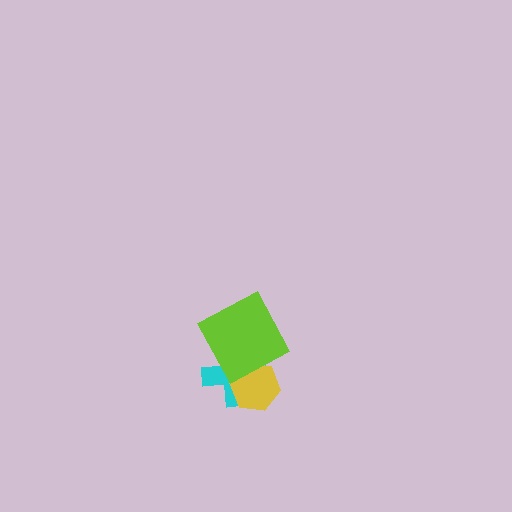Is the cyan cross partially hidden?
Yes, it is partially covered by another shape.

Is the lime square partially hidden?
No, no other shape covers it.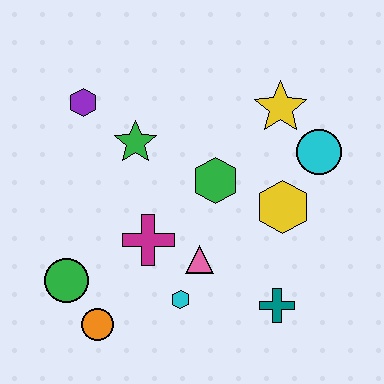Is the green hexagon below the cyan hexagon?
No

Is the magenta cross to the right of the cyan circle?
No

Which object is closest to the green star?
The purple hexagon is closest to the green star.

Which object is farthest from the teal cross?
The purple hexagon is farthest from the teal cross.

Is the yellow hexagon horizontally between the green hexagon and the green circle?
No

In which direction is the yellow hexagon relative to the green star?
The yellow hexagon is to the right of the green star.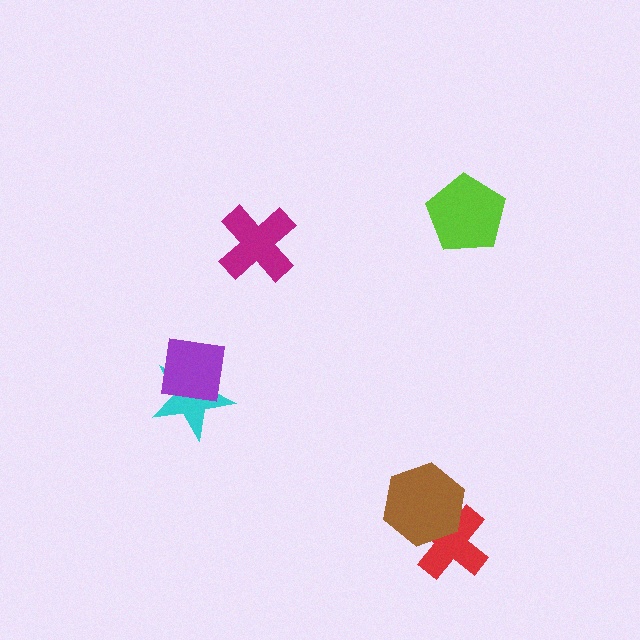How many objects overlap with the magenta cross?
0 objects overlap with the magenta cross.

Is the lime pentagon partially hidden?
No, no other shape covers it.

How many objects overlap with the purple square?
1 object overlaps with the purple square.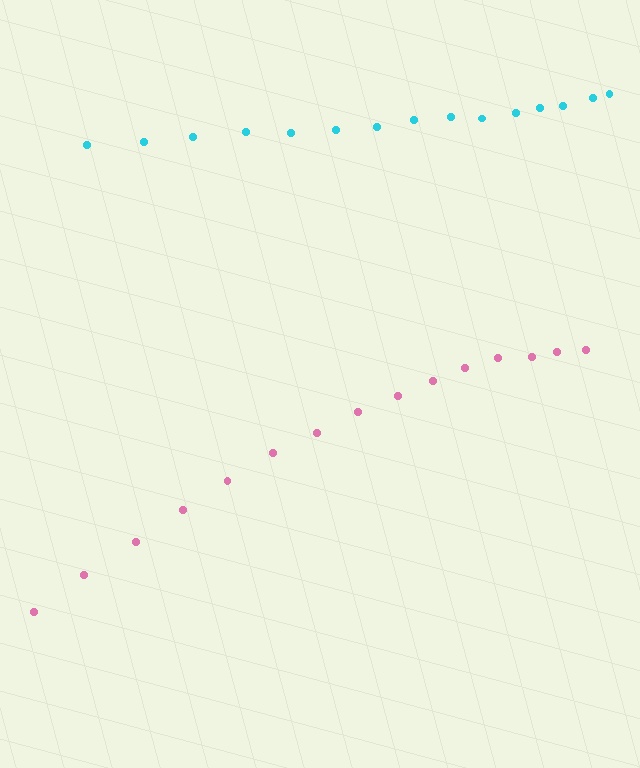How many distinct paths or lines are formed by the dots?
There are 2 distinct paths.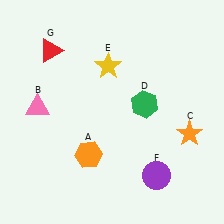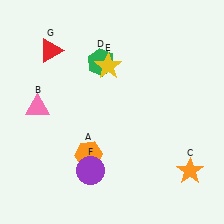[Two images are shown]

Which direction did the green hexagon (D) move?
The green hexagon (D) moved left.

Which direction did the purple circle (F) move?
The purple circle (F) moved left.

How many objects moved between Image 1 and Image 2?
3 objects moved between the two images.